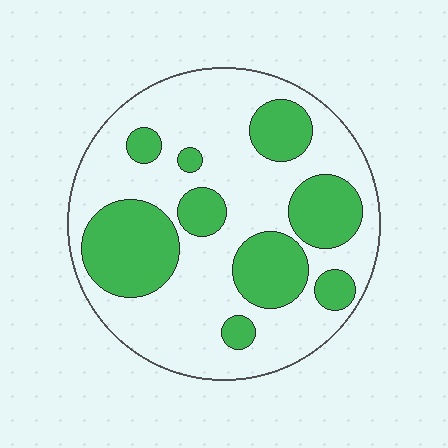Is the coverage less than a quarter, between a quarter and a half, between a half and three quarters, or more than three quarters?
Between a quarter and a half.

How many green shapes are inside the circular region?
9.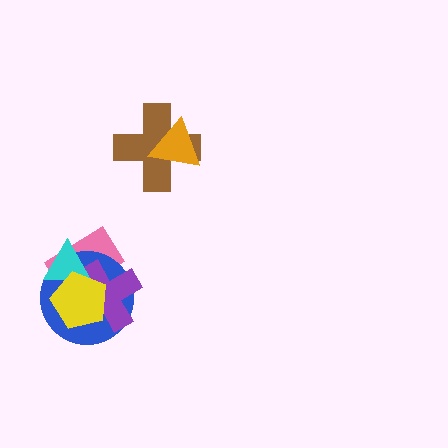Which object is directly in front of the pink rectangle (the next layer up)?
The blue circle is directly in front of the pink rectangle.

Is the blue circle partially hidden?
Yes, it is partially covered by another shape.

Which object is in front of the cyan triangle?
The yellow pentagon is in front of the cyan triangle.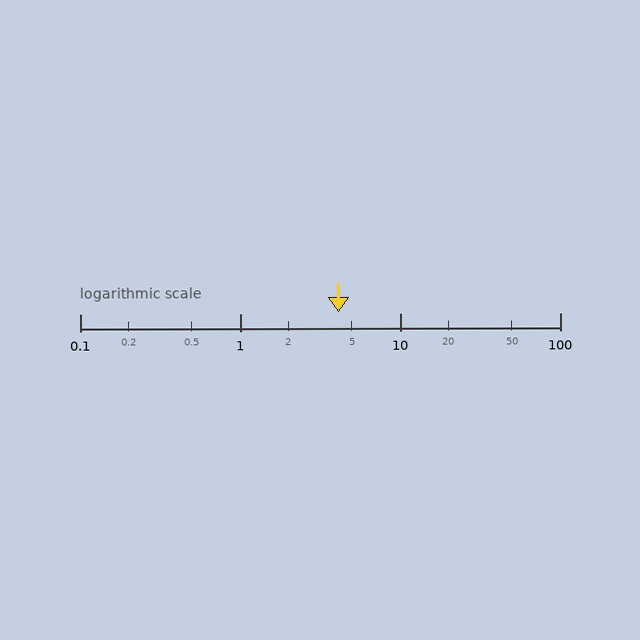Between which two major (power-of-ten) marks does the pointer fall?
The pointer is between 1 and 10.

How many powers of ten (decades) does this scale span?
The scale spans 3 decades, from 0.1 to 100.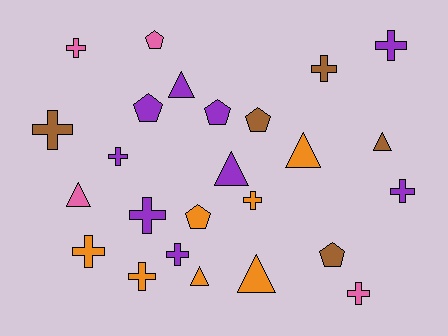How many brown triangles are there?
There is 1 brown triangle.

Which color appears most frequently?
Purple, with 9 objects.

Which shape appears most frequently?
Cross, with 12 objects.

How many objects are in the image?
There are 25 objects.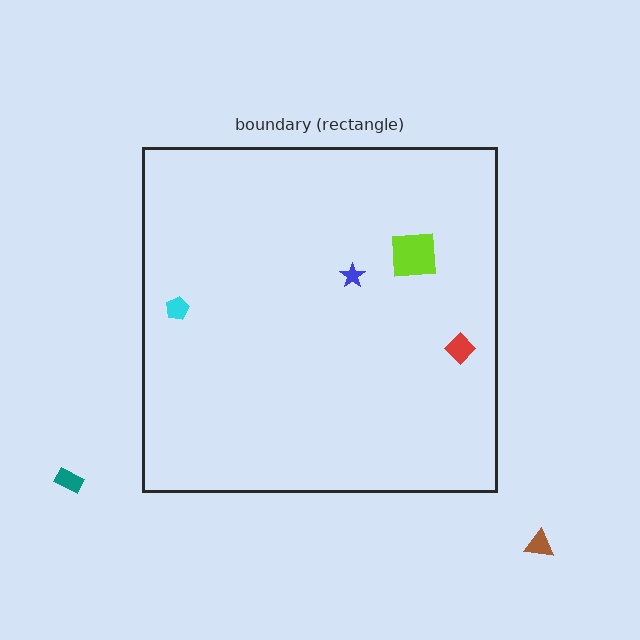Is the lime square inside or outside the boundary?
Inside.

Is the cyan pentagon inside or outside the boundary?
Inside.